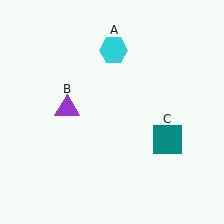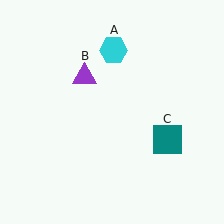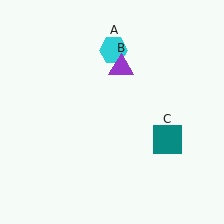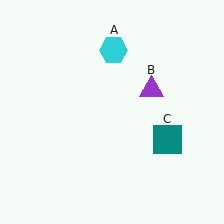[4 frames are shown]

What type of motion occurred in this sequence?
The purple triangle (object B) rotated clockwise around the center of the scene.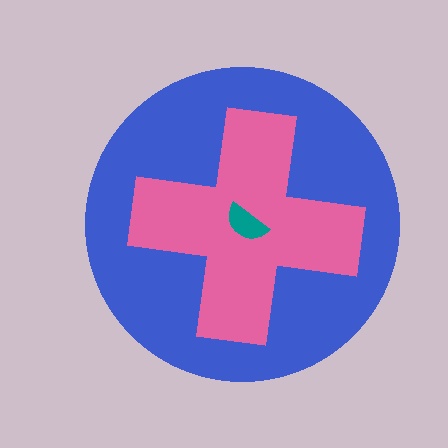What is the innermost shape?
The teal semicircle.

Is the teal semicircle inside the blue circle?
Yes.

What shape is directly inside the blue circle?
The pink cross.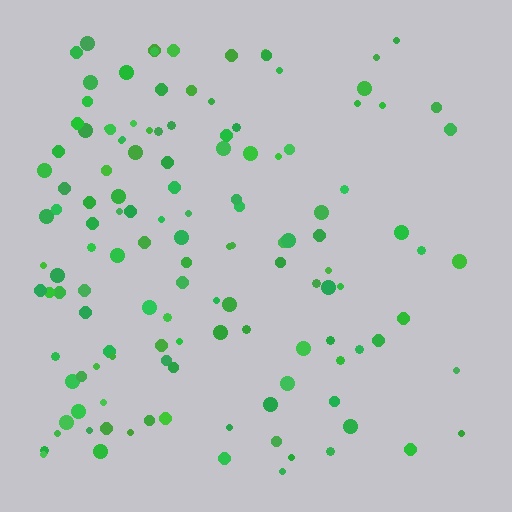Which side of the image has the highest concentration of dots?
The left.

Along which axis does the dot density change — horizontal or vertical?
Horizontal.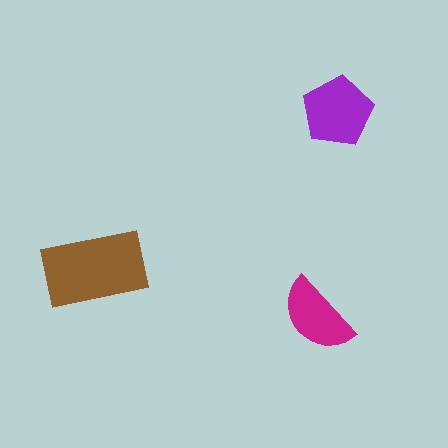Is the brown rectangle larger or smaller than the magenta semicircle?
Larger.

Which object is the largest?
The brown rectangle.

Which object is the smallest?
The magenta semicircle.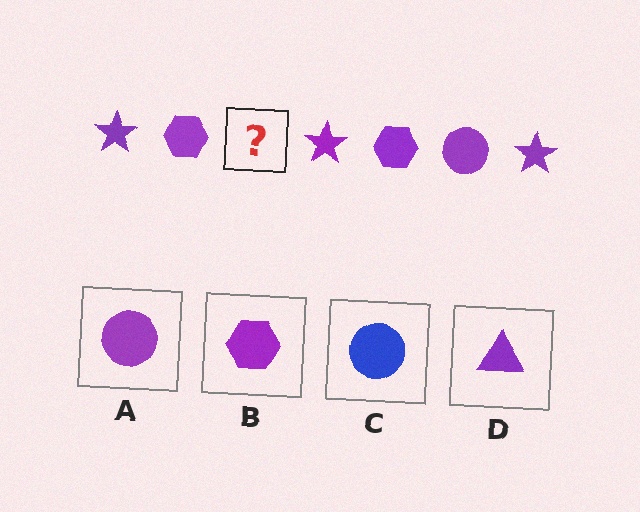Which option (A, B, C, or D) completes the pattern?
A.